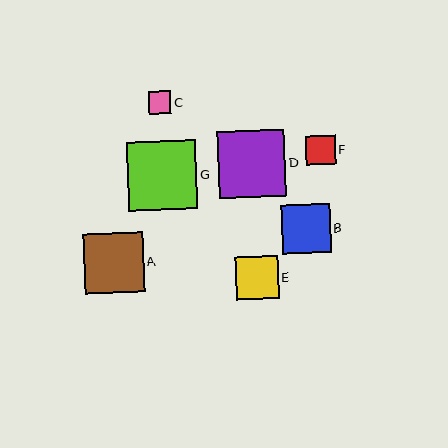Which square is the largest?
Square G is the largest with a size of approximately 69 pixels.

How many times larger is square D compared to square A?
Square D is approximately 1.1 times the size of square A.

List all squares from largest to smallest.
From largest to smallest: G, D, A, B, E, F, C.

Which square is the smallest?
Square C is the smallest with a size of approximately 23 pixels.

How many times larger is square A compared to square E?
Square A is approximately 1.4 times the size of square E.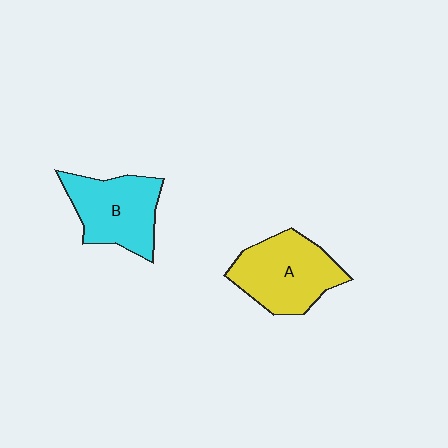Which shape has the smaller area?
Shape B (cyan).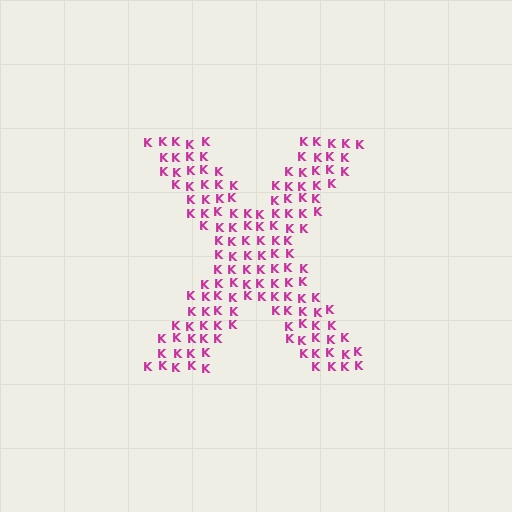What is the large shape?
The large shape is the letter X.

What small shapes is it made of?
It is made of small letter K's.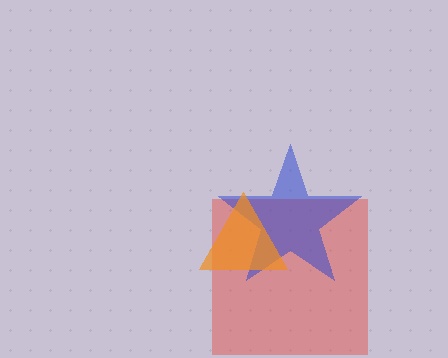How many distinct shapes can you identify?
There are 3 distinct shapes: a red square, a blue star, an orange triangle.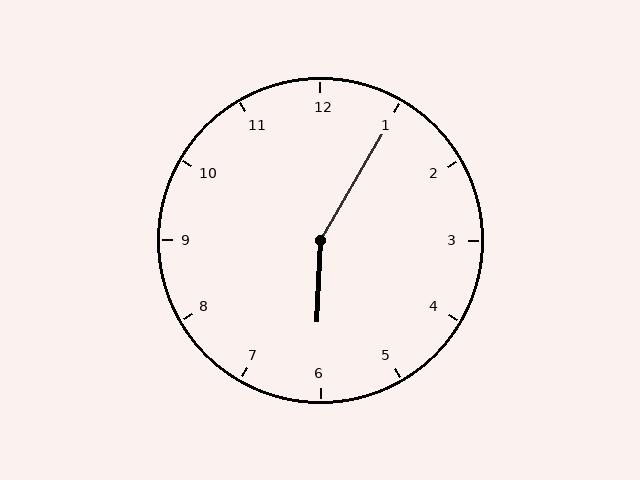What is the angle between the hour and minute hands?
Approximately 152 degrees.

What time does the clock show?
6:05.